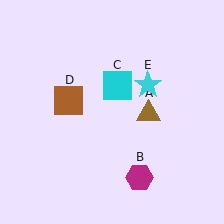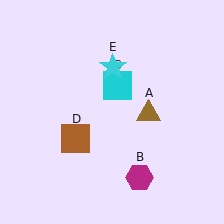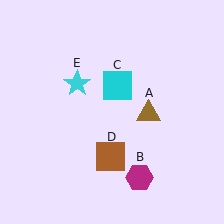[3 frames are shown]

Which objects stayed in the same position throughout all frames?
Brown triangle (object A) and magenta hexagon (object B) and cyan square (object C) remained stationary.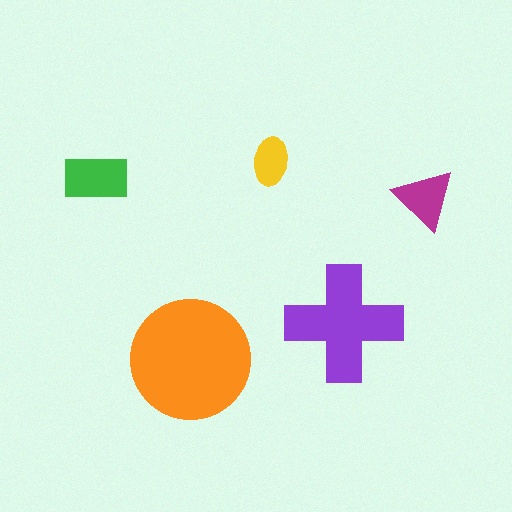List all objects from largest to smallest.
The orange circle, the purple cross, the green rectangle, the magenta triangle, the yellow ellipse.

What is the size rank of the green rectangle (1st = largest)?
3rd.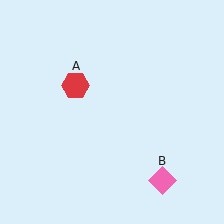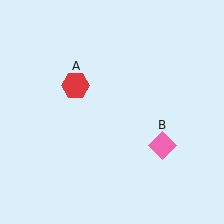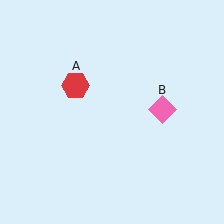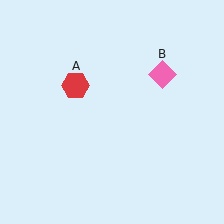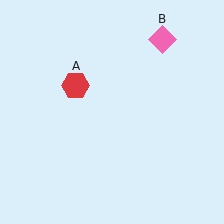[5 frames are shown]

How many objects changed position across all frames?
1 object changed position: pink diamond (object B).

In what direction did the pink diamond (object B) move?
The pink diamond (object B) moved up.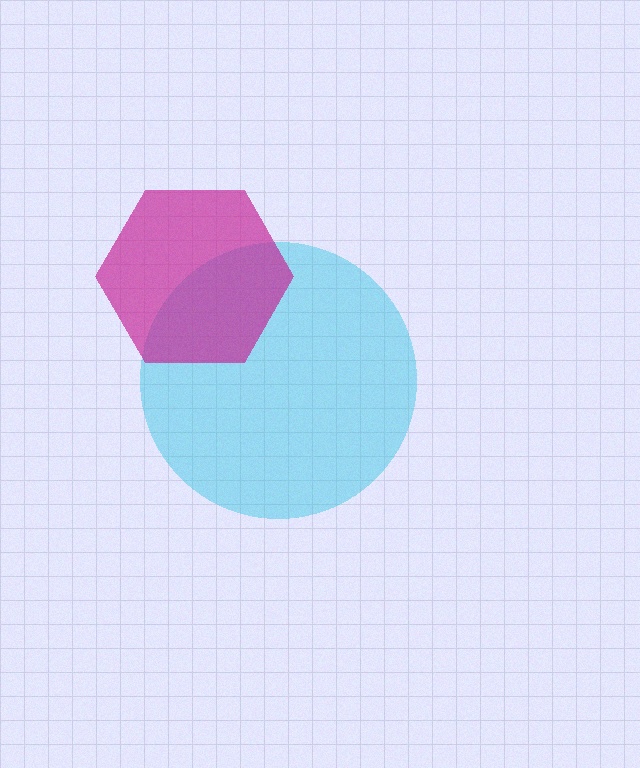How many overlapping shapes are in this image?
There are 2 overlapping shapes in the image.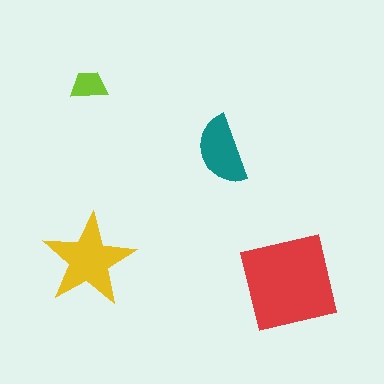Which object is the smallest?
The lime trapezoid.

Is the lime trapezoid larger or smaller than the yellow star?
Smaller.